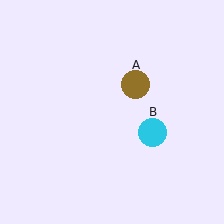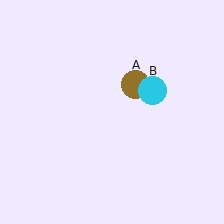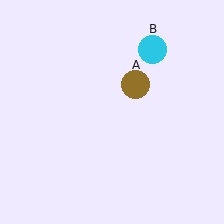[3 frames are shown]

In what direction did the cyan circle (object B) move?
The cyan circle (object B) moved up.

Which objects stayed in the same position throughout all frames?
Brown circle (object A) remained stationary.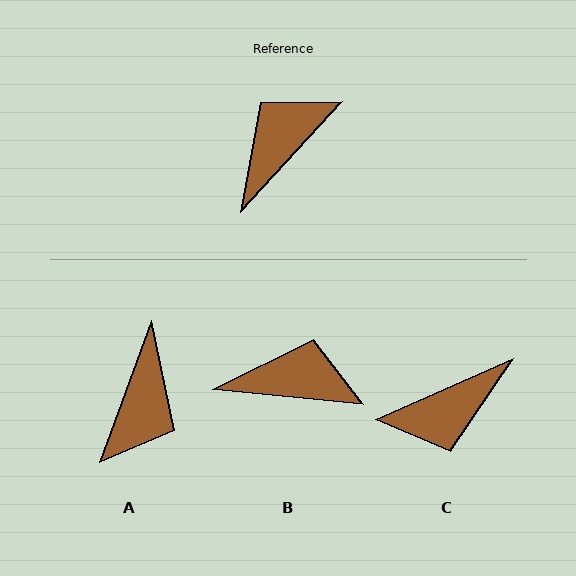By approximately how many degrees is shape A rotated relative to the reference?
Approximately 157 degrees clockwise.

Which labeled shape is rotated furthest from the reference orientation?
A, about 157 degrees away.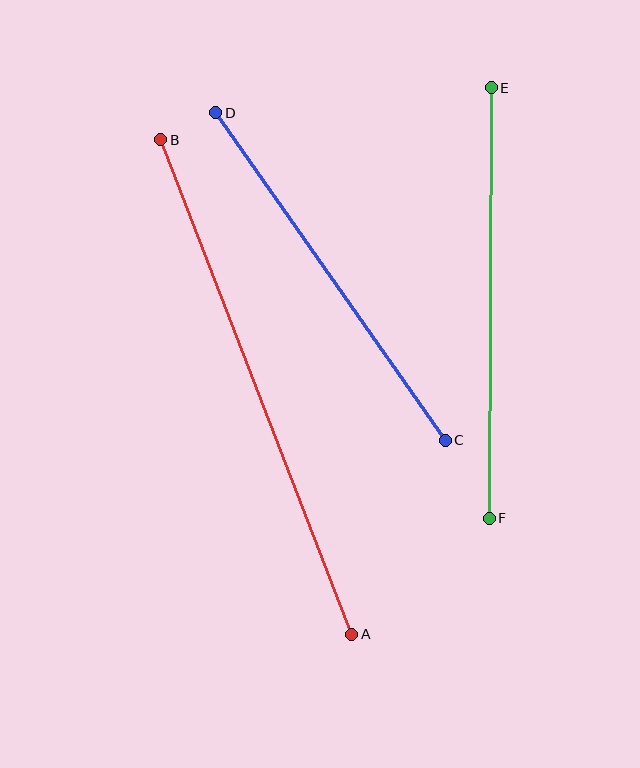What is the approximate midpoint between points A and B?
The midpoint is at approximately (256, 387) pixels.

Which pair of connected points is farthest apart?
Points A and B are farthest apart.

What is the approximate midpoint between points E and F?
The midpoint is at approximately (490, 303) pixels.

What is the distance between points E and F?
The distance is approximately 430 pixels.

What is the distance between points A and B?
The distance is approximately 530 pixels.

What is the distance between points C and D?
The distance is approximately 400 pixels.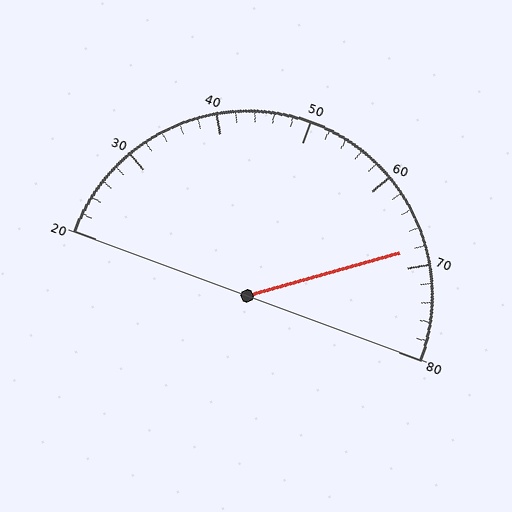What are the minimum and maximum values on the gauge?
The gauge ranges from 20 to 80.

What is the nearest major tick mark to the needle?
The nearest major tick mark is 70.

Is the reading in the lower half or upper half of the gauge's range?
The reading is in the upper half of the range (20 to 80).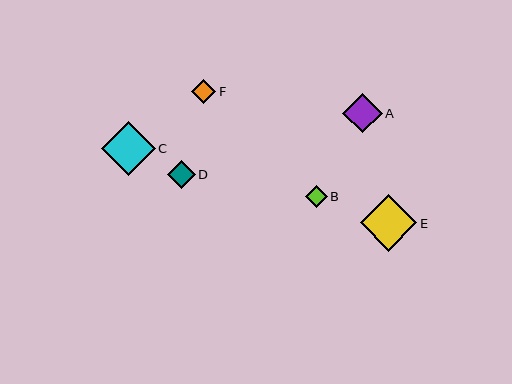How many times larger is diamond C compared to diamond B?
Diamond C is approximately 2.5 times the size of diamond B.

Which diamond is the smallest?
Diamond B is the smallest with a size of approximately 22 pixels.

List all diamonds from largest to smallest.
From largest to smallest: E, C, A, D, F, B.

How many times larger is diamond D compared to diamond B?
Diamond D is approximately 1.3 times the size of diamond B.